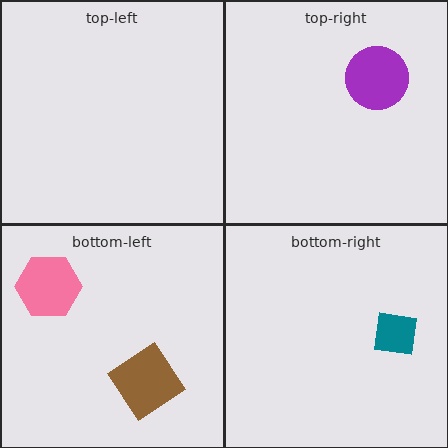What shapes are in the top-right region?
The purple circle.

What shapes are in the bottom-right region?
The teal square.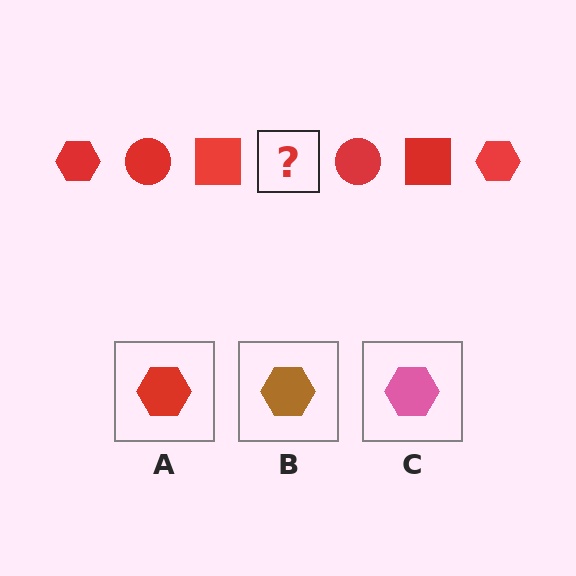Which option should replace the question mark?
Option A.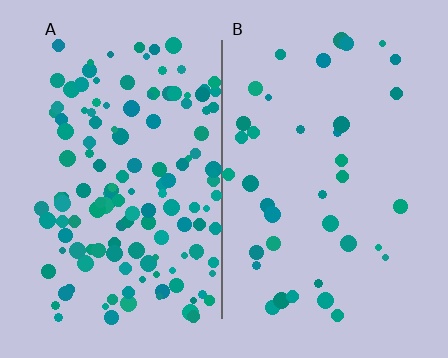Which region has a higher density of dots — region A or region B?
A (the left).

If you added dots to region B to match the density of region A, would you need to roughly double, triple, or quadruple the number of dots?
Approximately quadruple.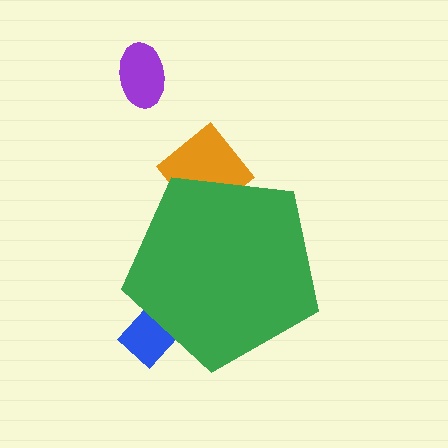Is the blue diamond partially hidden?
Yes, the blue diamond is partially hidden behind the green pentagon.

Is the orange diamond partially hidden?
Yes, the orange diamond is partially hidden behind the green pentagon.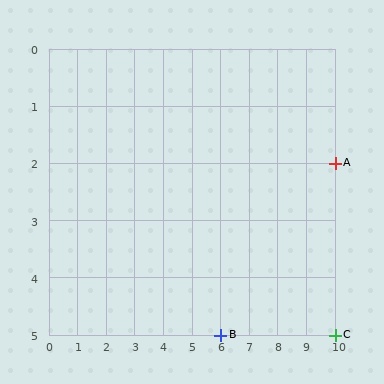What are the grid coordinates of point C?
Point C is at grid coordinates (10, 5).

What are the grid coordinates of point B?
Point B is at grid coordinates (6, 5).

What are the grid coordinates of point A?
Point A is at grid coordinates (10, 2).